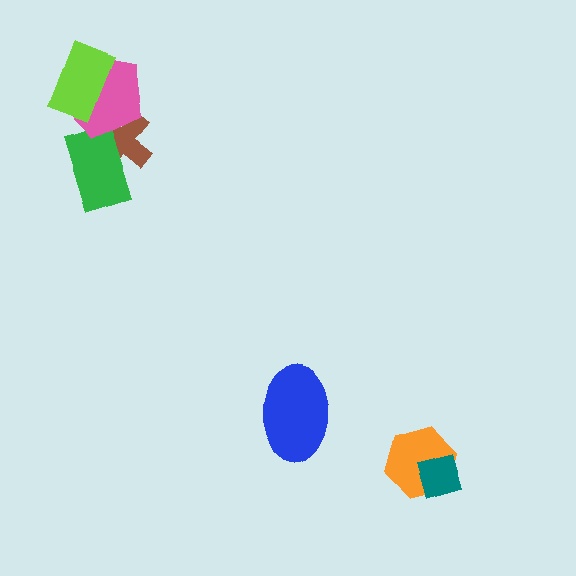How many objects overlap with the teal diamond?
1 object overlaps with the teal diamond.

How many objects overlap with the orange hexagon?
1 object overlaps with the orange hexagon.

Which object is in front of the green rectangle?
The pink pentagon is in front of the green rectangle.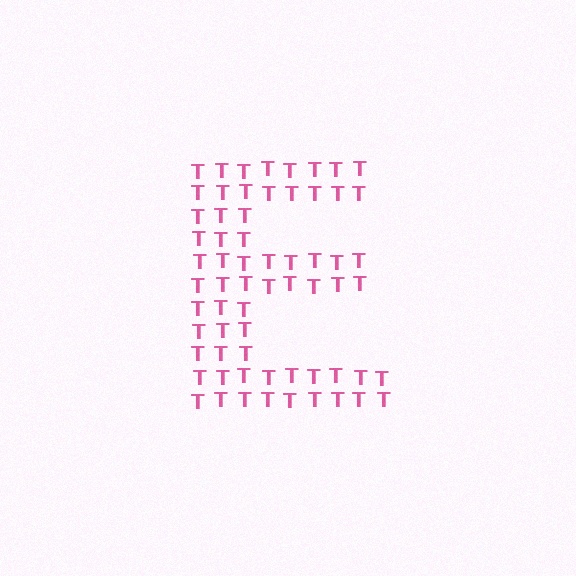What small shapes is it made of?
It is made of small letter T's.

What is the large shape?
The large shape is the letter E.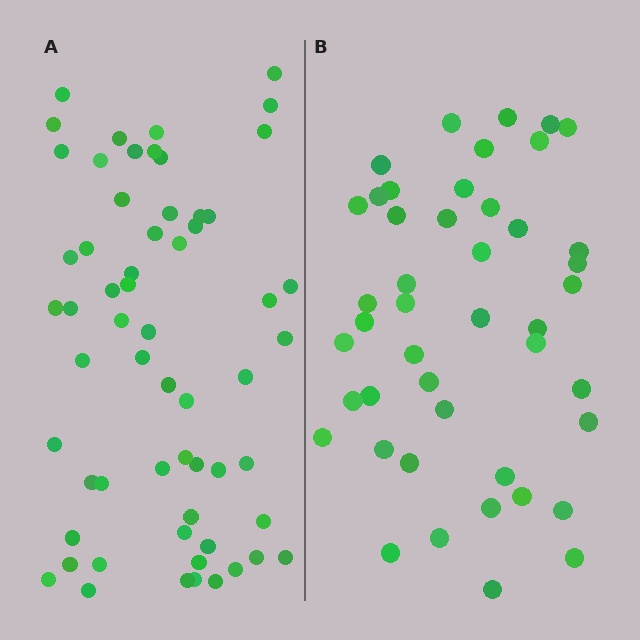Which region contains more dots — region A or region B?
Region A (the left region) has more dots.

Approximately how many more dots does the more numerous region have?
Region A has approximately 15 more dots than region B.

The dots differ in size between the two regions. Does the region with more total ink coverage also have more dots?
No. Region B has more total ink coverage because its dots are larger, but region A actually contains more individual dots. Total area can be misleading — the number of items is what matters here.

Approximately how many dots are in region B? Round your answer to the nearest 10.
About 40 dots. (The exact count is 45, which rounds to 40.)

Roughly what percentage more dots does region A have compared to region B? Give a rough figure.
About 35% more.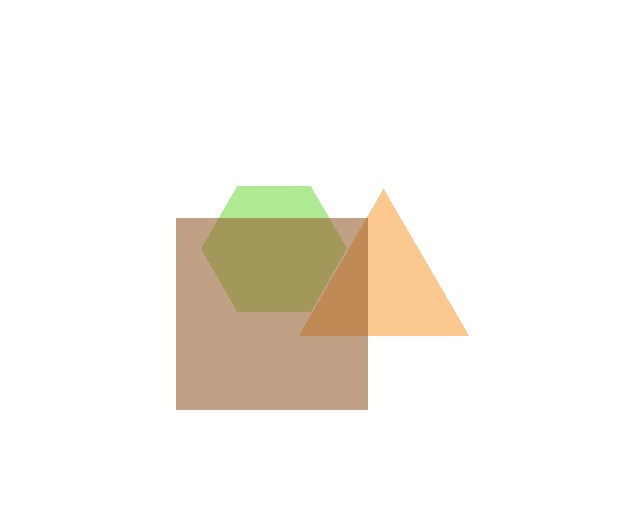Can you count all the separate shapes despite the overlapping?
Yes, there are 3 separate shapes.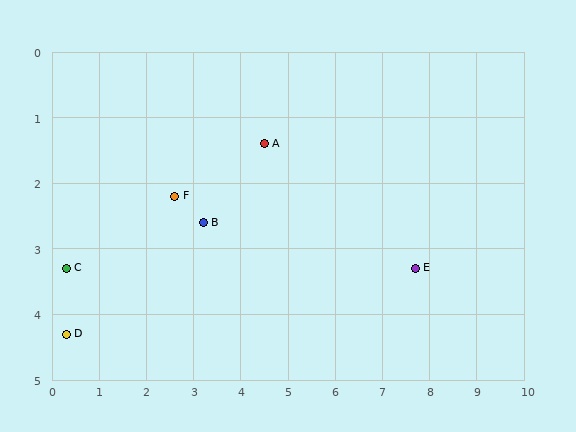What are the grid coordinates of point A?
Point A is at approximately (4.5, 1.4).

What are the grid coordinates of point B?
Point B is at approximately (3.2, 2.6).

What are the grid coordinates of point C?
Point C is at approximately (0.3, 3.3).